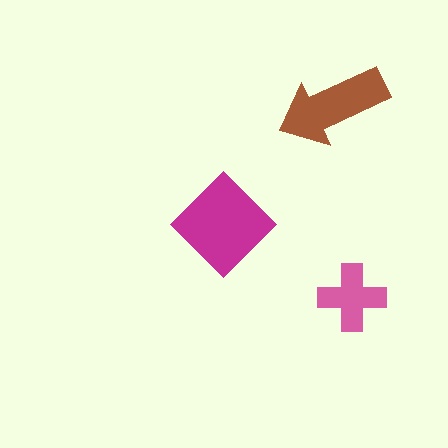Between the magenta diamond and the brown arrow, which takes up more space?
The magenta diamond.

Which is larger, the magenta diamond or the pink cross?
The magenta diamond.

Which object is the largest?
The magenta diamond.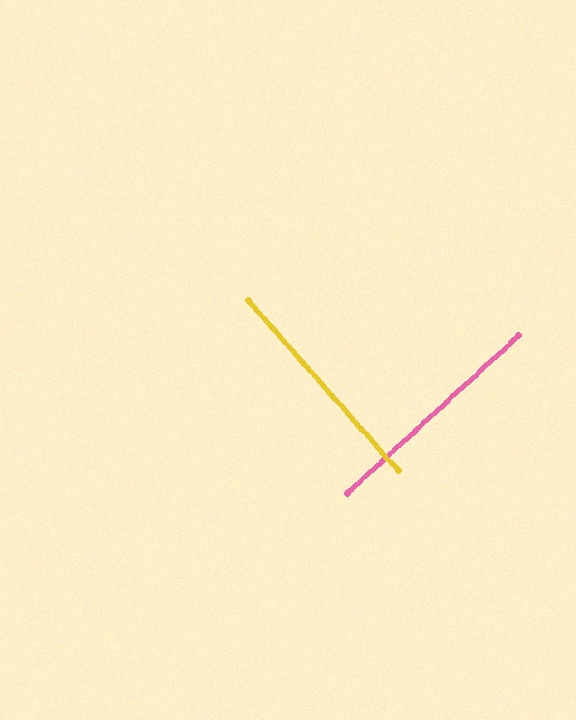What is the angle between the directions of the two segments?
Approximately 89 degrees.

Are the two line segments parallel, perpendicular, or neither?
Perpendicular — they meet at approximately 89°.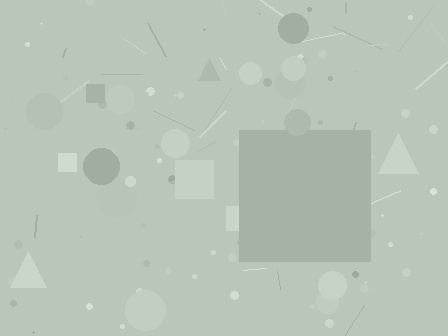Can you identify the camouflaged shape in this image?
The camouflaged shape is a square.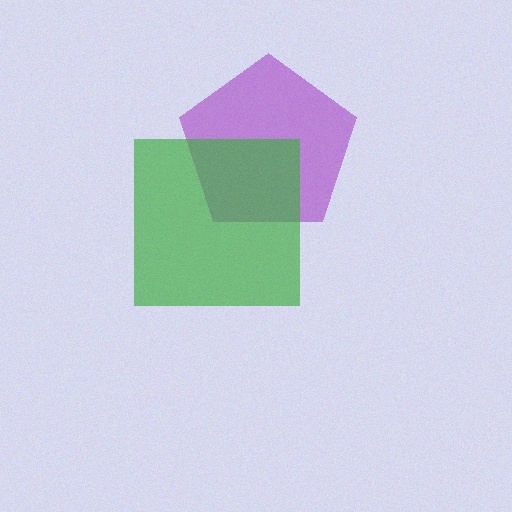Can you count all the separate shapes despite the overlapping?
Yes, there are 2 separate shapes.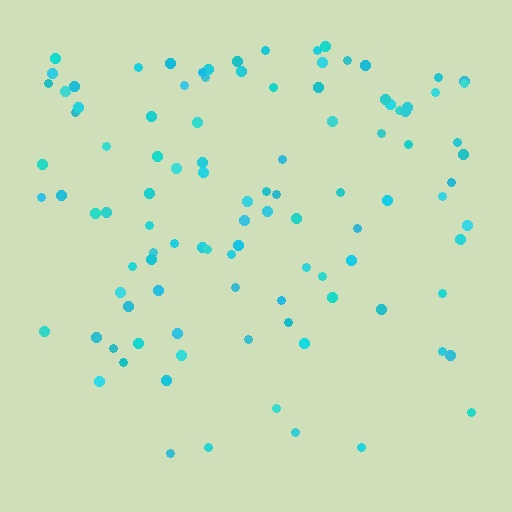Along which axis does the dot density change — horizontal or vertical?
Vertical.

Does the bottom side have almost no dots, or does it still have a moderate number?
Still a moderate number, just noticeably fewer than the top.